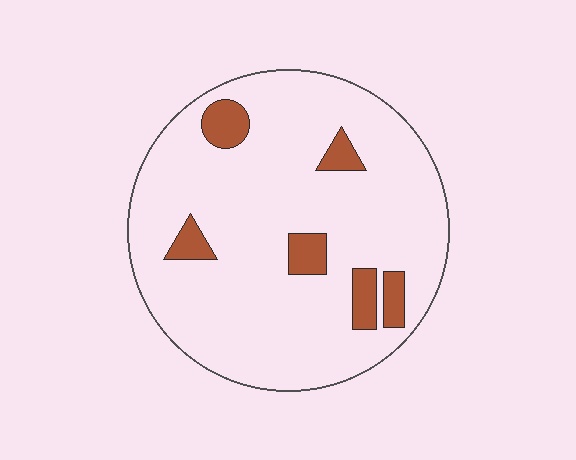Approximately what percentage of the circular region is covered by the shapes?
Approximately 10%.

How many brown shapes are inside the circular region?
6.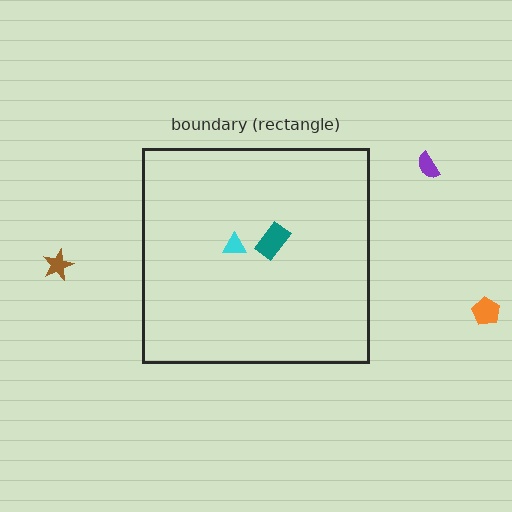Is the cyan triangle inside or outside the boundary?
Inside.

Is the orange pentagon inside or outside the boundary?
Outside.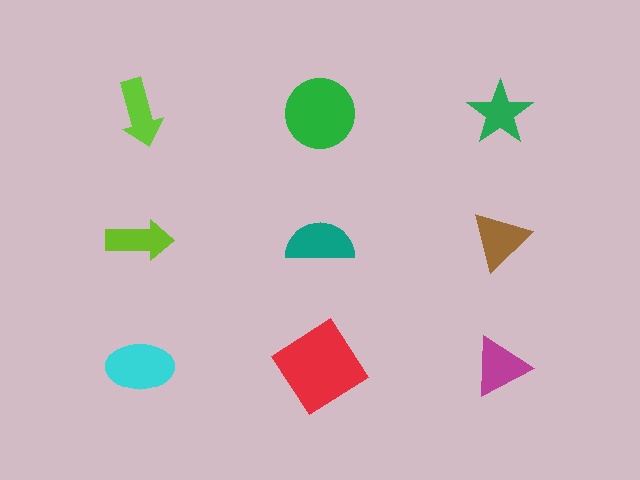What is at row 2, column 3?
A brown triangle.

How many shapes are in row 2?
3 shapes.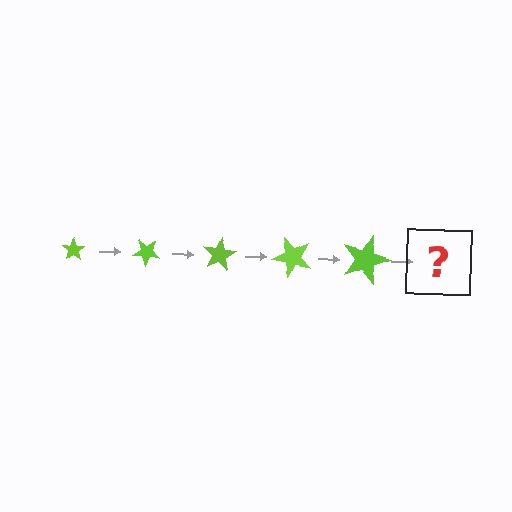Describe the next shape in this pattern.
It should be a star, larger than the previous one and rotated 200 degrees from the start.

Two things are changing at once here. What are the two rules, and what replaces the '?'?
The two rules are that the star grows larger each step and it rotates 40 degrees each step. The '?' should be a star, larger than the previous one and rotated 200 degrees from the start.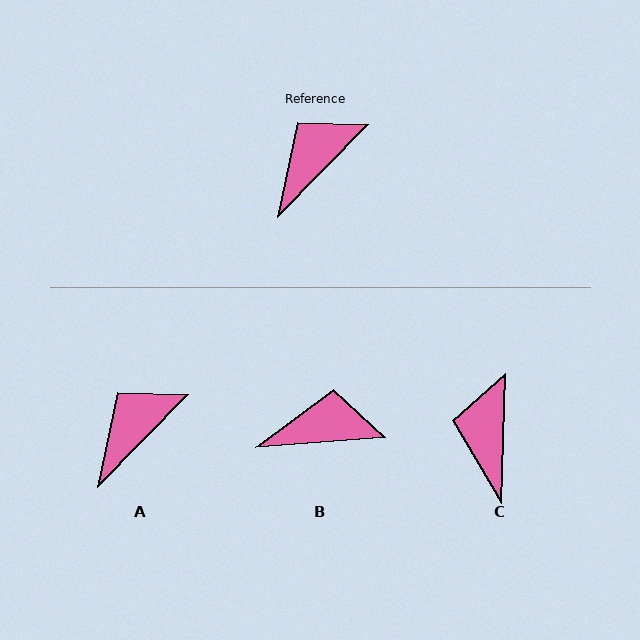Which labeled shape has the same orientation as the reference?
A.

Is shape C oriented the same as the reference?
No, it is off by about 43 degrees.